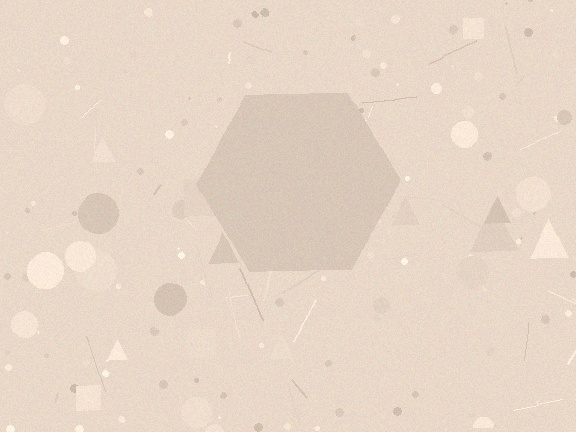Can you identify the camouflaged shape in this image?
The camouflaged shape is a hexagon.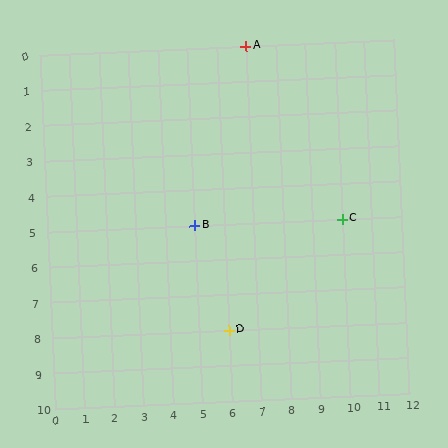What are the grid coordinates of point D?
Point D is at grid coordinates (6, 8).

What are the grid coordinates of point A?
Point A is at grid coordinates (7, 0).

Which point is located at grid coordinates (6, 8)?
Point D is at (6, 8).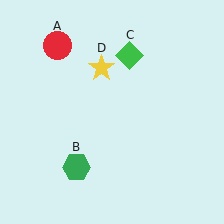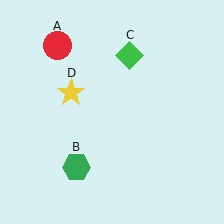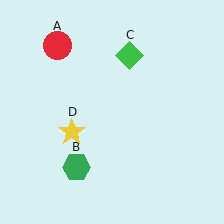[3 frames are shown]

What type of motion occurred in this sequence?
The yellow star (object D) rotated counterclockwise around the center of the scene.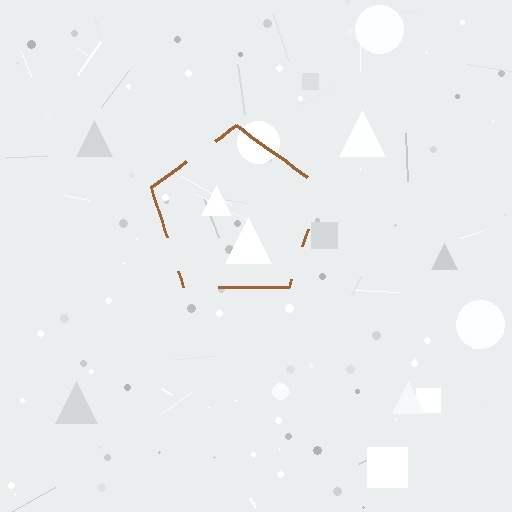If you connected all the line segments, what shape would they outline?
They would outline a pentagon.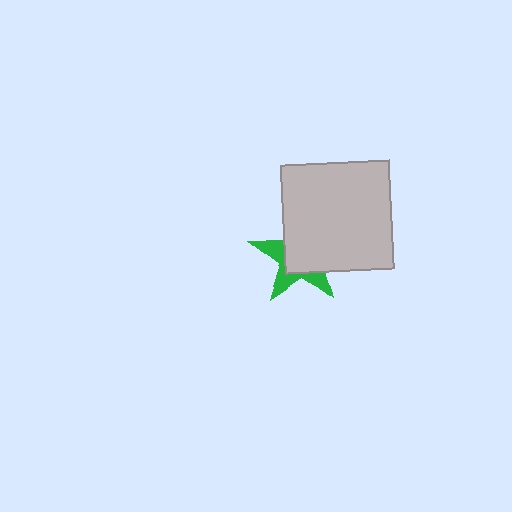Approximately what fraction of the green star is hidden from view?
Roughly 62% of the green star is hidden behind the light gray square.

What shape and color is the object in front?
The object in front is a light gray square.